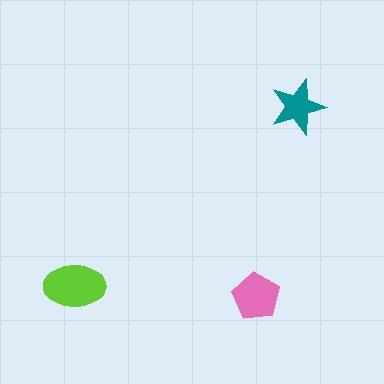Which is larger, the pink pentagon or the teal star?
The pink pentagon.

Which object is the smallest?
The teal star.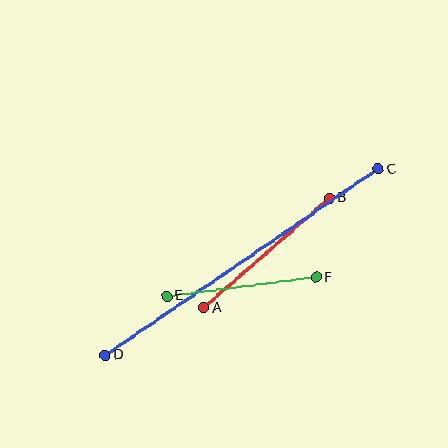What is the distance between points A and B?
The distance is approximately 166 pixels.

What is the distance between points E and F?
The distance is approximately 150 pixels.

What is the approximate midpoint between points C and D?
The midpoint is at approximately (242, 262) pixels.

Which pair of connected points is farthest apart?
Points C and D are farthest apart.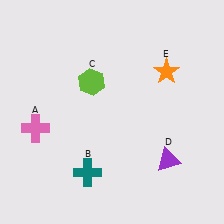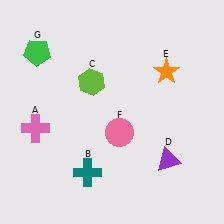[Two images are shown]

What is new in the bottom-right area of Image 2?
A pink circle (F) was added in the bottom-right area of Image 2.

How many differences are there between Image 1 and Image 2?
There are 2 differences between the two images.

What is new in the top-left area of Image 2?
A green pentagon (G) was added in the top-left area of Image 2.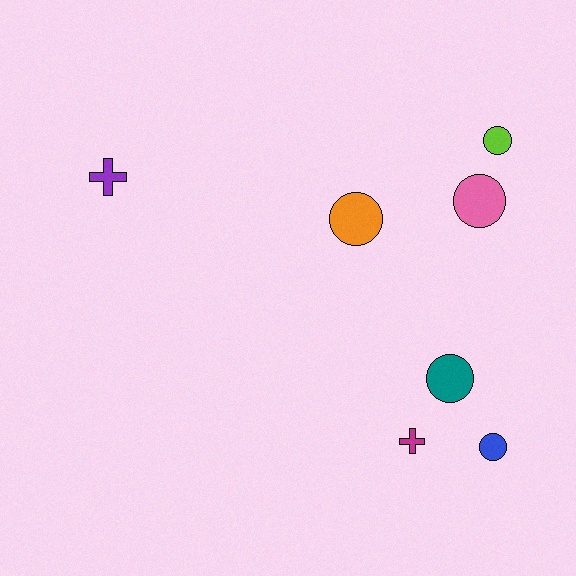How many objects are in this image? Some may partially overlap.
There are 7 objects.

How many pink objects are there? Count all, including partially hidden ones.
There is 1 pink object.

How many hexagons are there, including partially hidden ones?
There are no hexagons.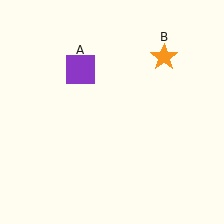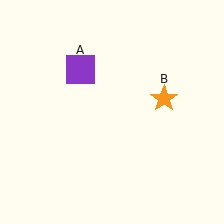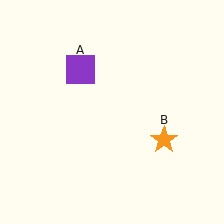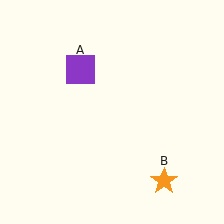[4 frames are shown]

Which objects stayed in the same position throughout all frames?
Purple square (object A) remained stationary.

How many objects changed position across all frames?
1 object changed position: orange star (object B).